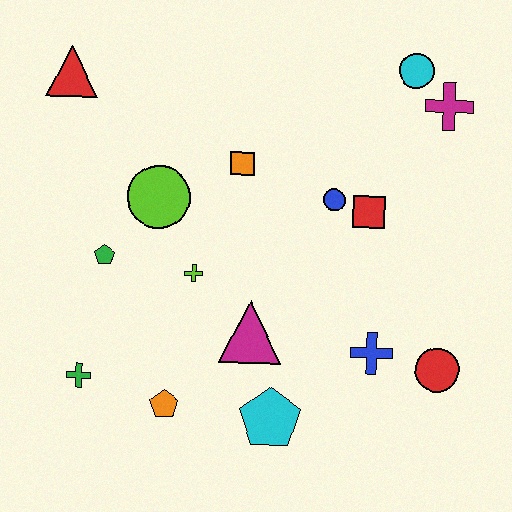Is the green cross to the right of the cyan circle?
No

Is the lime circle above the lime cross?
Yes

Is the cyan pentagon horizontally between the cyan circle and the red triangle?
Yes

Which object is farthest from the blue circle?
The green cross is farthest from the blue circle.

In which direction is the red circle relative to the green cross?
The red circle is to the right of the green cross.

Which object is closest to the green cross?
The orange pentagon is closest to the green cross.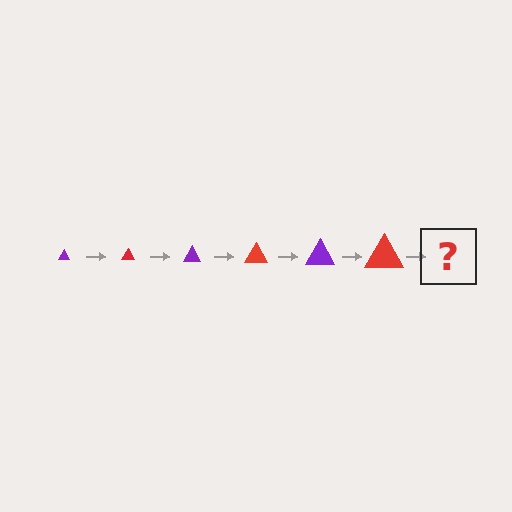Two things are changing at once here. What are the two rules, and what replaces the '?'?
The two rules are that the triangle grows larger each step and the color cycles through purple and red. The '?' should be a purple triangle, larger than the previous one.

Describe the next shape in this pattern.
It should be a purple triangle, larger than the previous one.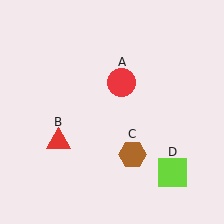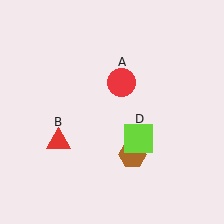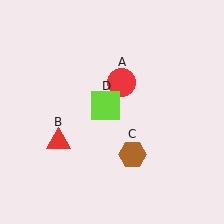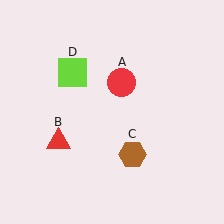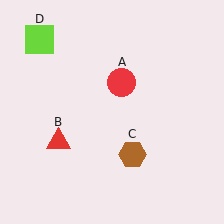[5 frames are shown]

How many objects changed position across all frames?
1 object changed position: lime square (object D).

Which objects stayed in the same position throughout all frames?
Red circle (object A) and red triangle (object B) and brown hexagon (object C) remained stationary.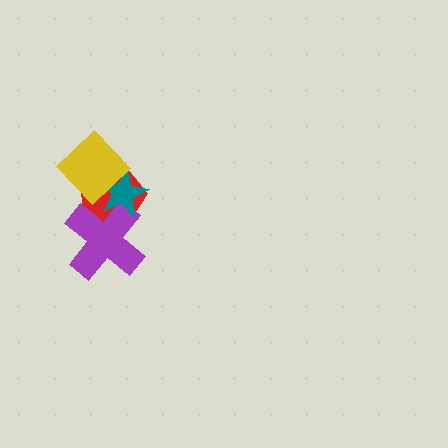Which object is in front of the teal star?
The yellow diamond is in front of the teal star.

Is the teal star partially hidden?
Yes, it is partially covered by another shape.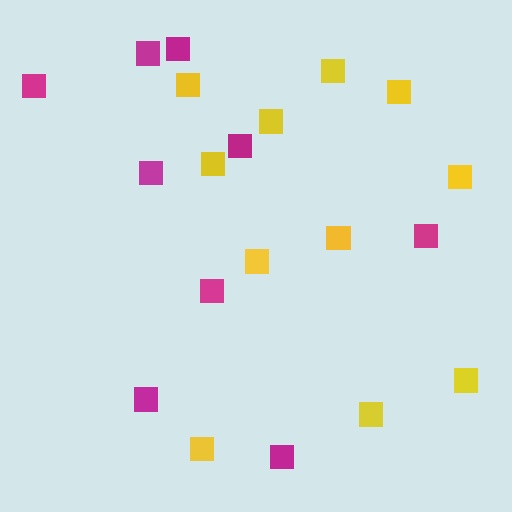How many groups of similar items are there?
There are 2 groups: one group of magenta squares (9) and one group of yellow squares (11).